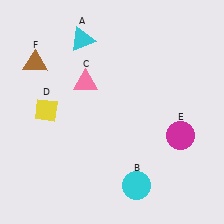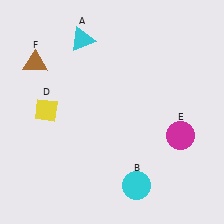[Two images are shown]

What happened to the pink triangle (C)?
The pink triangle (C) was removed in Image 2. It was in the top-left area of Image 1.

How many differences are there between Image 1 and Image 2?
There is 1 difference between the two images.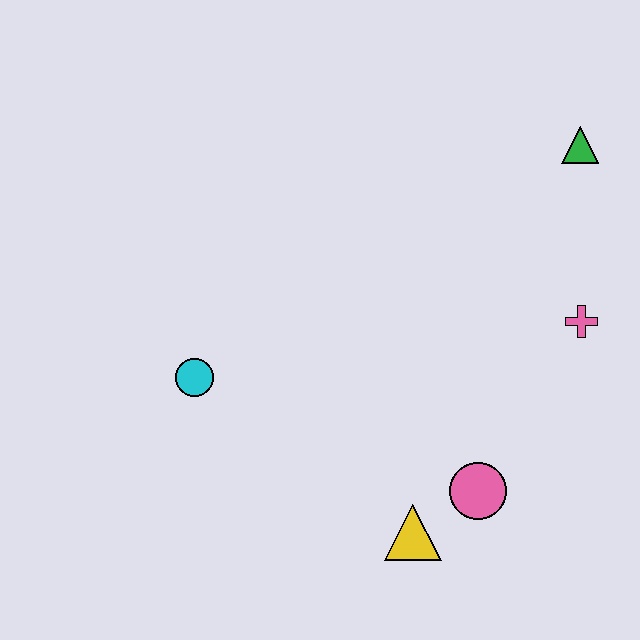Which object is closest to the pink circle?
The yellow triangle is closest to the pink circle.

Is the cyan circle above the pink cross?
No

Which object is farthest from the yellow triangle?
The green triangle is farthest from the yellow triangle.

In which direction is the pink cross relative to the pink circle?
The pink cross is above the pink circle.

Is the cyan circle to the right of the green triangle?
No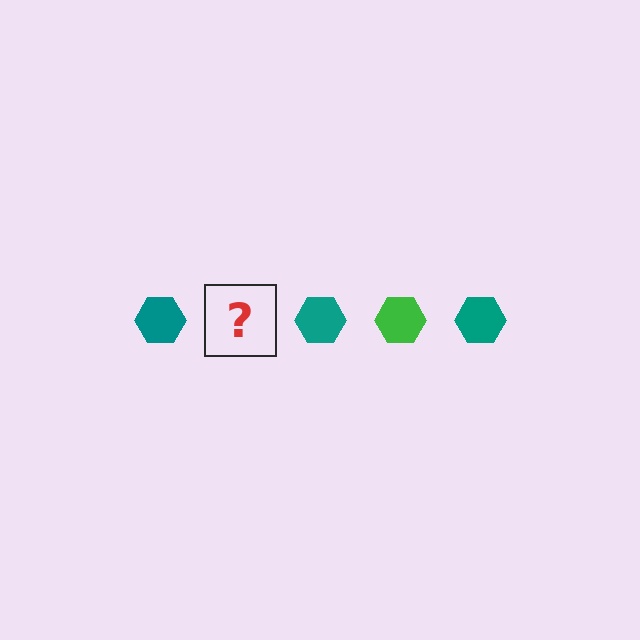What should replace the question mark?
The question mark should be replaced with a green hexagon.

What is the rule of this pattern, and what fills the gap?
The rule is that the pattern cycles through teal, green hexagons. The gap should be filled with a green hexagon.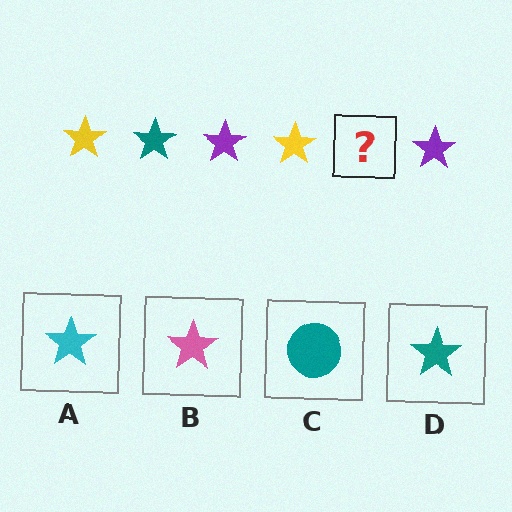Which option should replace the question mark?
Option D.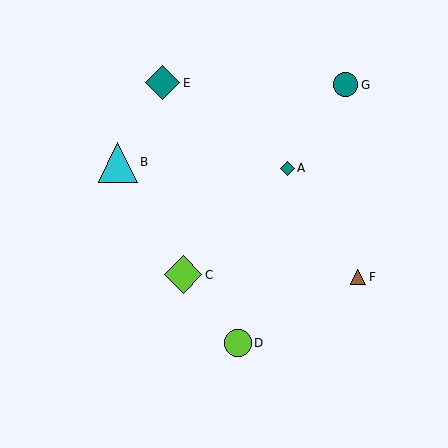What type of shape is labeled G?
Shape G is a teal circle.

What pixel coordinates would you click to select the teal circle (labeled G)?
Click at (346, 85) to select the teal circle G.